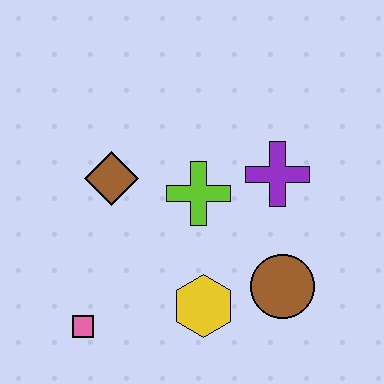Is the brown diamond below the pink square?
No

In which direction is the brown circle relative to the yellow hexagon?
The brown circle is to the right of the yellow hexagon.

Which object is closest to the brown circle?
The yellow hexagon is closest to the brown circle.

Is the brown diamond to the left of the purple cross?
Yes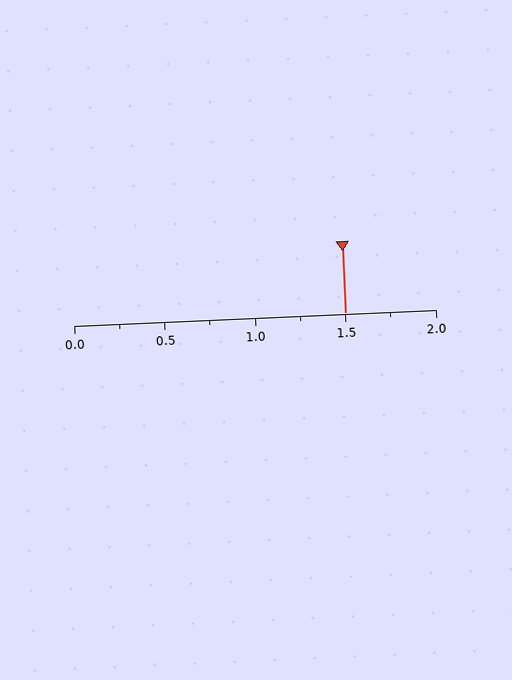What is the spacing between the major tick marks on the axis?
The major ticks are spaced 0.5 apart.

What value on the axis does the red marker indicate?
The marker indicates approximately 1.5.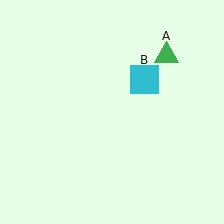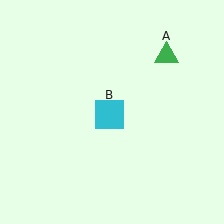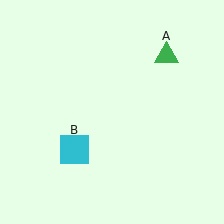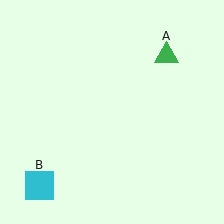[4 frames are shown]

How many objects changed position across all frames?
1 object changed position: cyan square (object B).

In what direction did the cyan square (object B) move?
The cyan square (object B) moved down and to the left.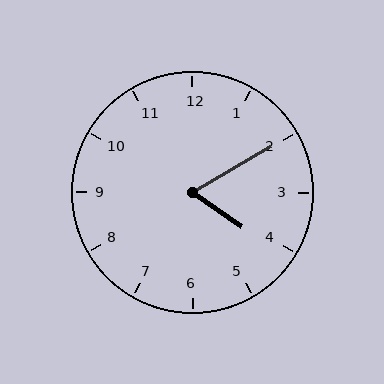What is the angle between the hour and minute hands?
Approximately 65 degrees.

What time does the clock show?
4:10.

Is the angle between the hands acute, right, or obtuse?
It is acute.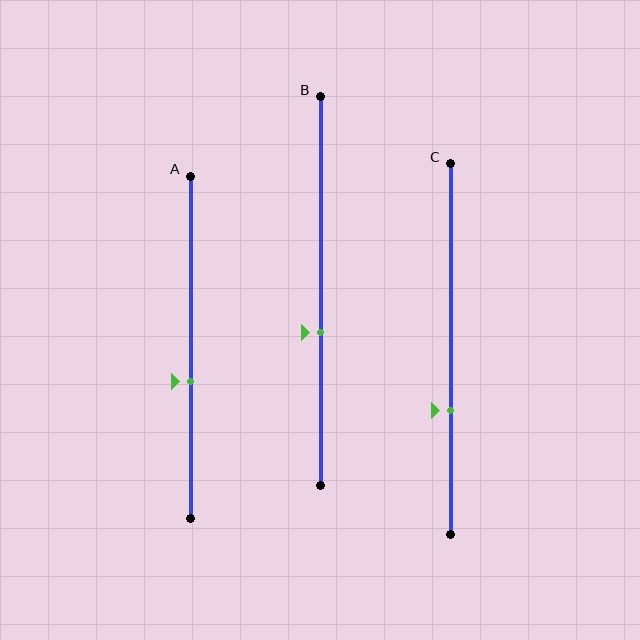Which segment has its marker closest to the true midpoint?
Segment A has its marker closest to the true midpoint.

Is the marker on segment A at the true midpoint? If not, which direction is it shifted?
No, the marker on segment A is shifted downward by about 10% of the segment length.